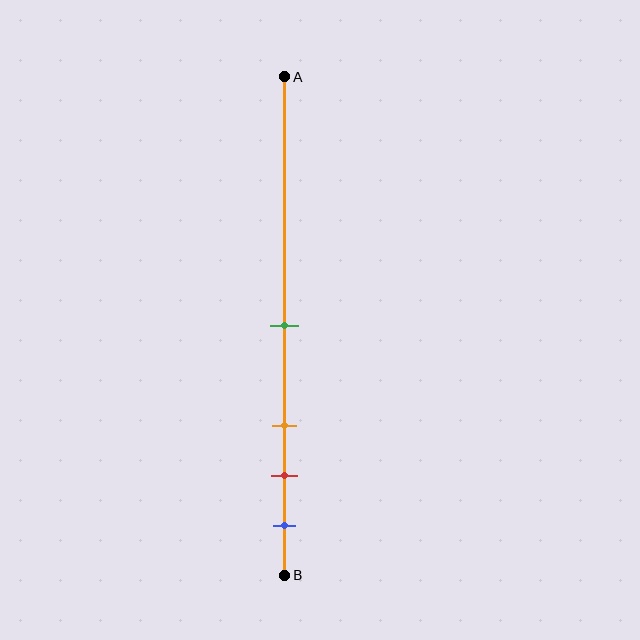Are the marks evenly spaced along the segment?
No, the marks are not evenly spaced.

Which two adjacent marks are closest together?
The red and blue marks are the closest adjacent pair.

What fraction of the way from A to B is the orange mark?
The orange mark is approximately 70% (0.7) of the way from A to B.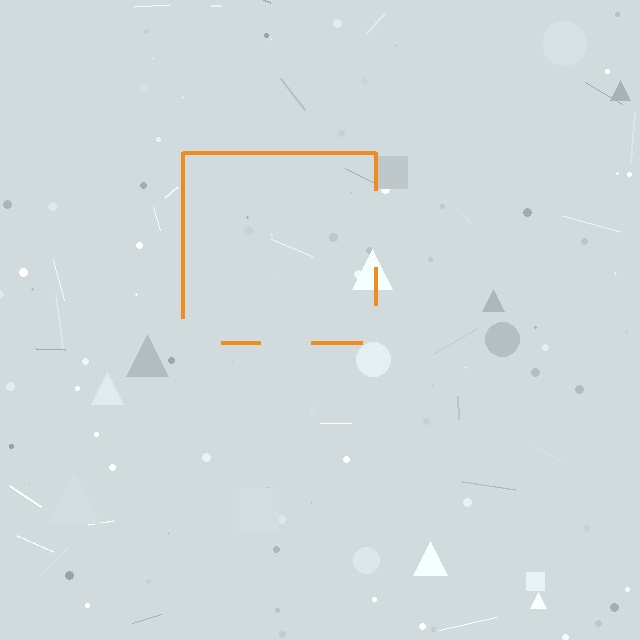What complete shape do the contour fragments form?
The contour fragments form a square.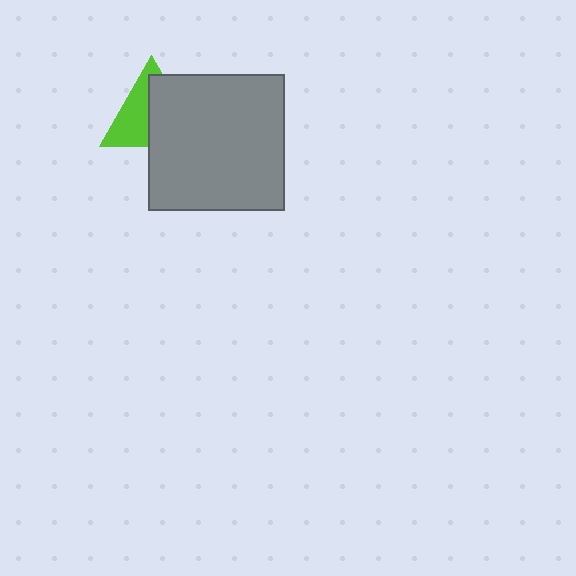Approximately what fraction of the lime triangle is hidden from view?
Roughly 54% of the lime triangle is hidden behind the gray square.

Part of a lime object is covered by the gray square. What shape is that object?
It is a triangle.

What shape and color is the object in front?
The object in front is a gray square.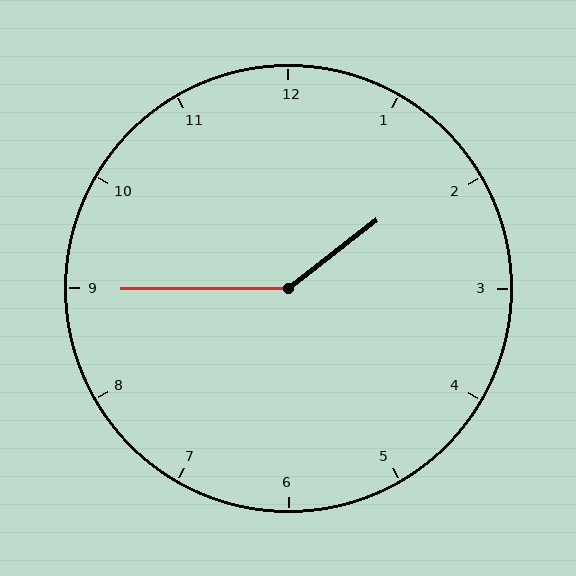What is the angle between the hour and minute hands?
Approximately 142 degrees.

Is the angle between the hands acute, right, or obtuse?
It is obtuse.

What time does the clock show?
1:45.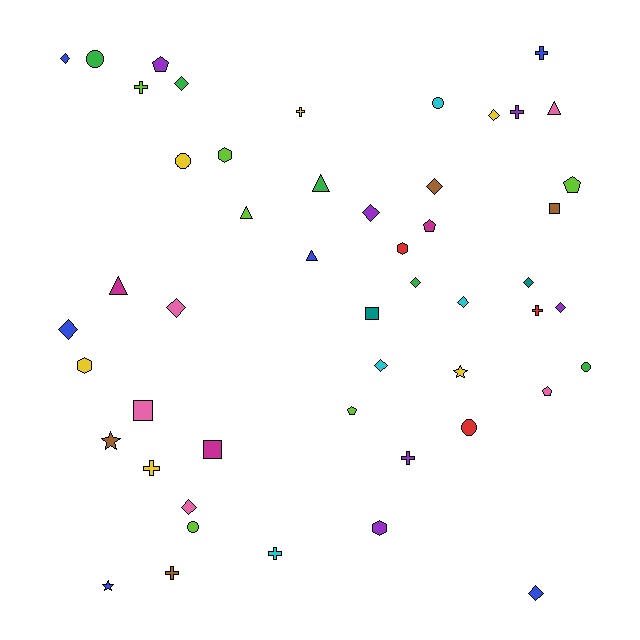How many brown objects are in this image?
There are 4 brown objects.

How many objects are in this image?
There are 50 objects.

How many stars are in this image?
There are 3 stars.